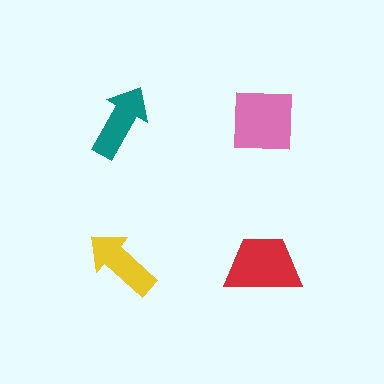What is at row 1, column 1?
A teal arrow.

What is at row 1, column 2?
A pink square.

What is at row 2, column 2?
A red trapezoid.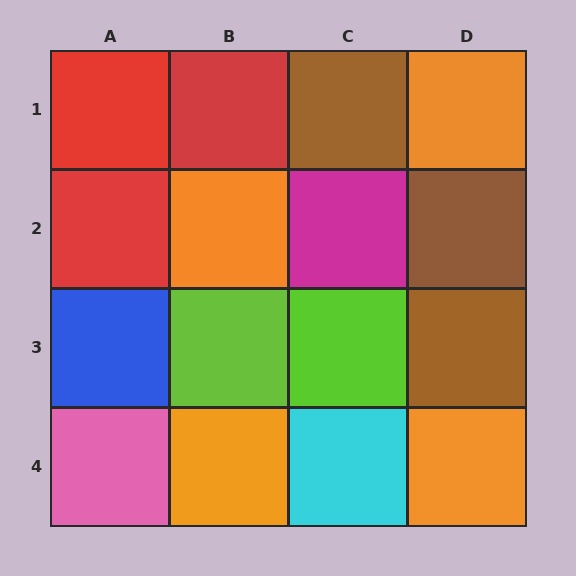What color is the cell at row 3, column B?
Lime.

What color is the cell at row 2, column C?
Magenta.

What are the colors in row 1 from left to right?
Red, red, brown, orange.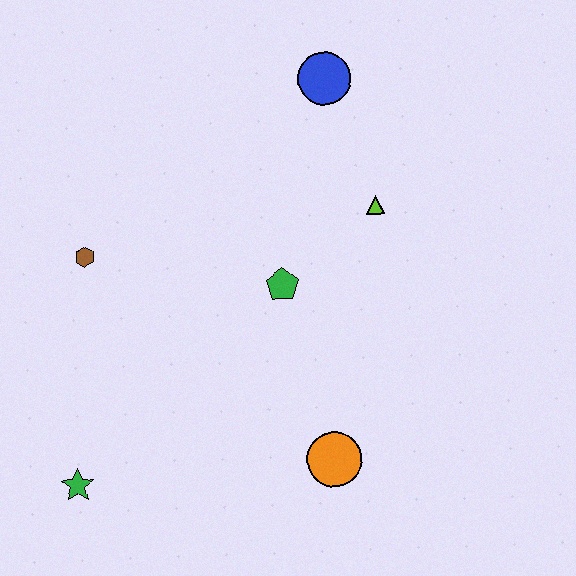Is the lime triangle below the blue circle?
Yes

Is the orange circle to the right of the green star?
Yes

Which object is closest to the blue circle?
The lime triangle is closest to the blue circle.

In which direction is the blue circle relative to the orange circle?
The blue circle is above the orange circle.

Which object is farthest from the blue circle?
The green star is farthest from the blue circle.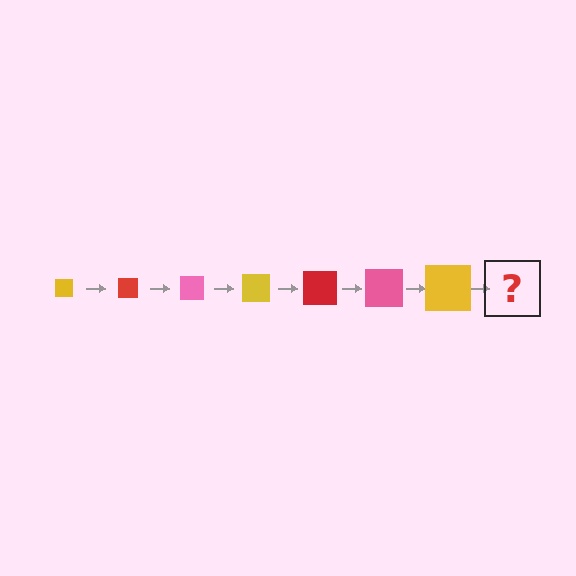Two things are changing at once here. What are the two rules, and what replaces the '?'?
The two rules are that the square grows larger each step and the color cycles through yellow, red, and pink. The '?' should be a red square, larger than the previous one.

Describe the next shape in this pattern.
It should be a red square, larger than the previous one.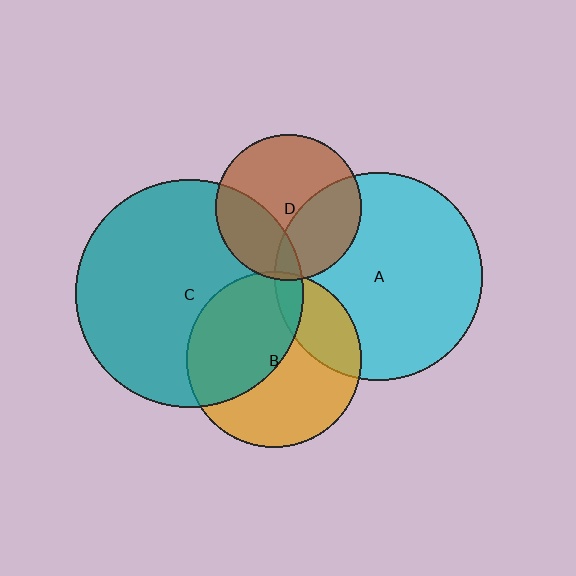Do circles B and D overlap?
Yes.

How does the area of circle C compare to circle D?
Approximately 2.4 times.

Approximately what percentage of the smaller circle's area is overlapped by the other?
Approximately 5%.